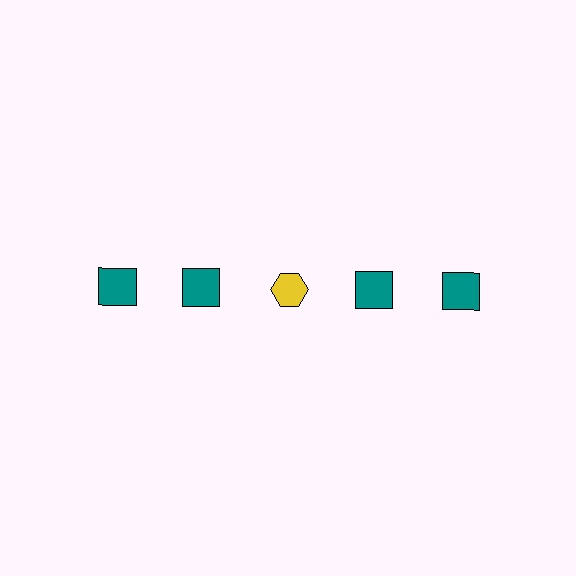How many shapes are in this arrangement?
There are 5 shapes arranged in a grid pattern.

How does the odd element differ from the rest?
It differs in both color (yellow instead of teal) and shape (hexagon instead of square).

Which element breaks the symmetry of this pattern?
The yellow hexagon in the top row, center column breaks the symmetry. All other shapes are teal squares.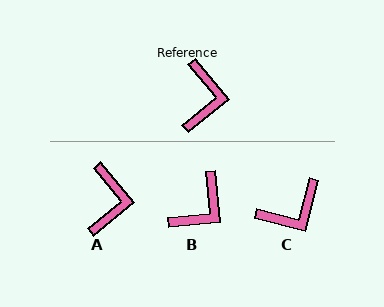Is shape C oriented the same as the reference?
No, it is off by about 54 degrees.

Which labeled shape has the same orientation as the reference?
A.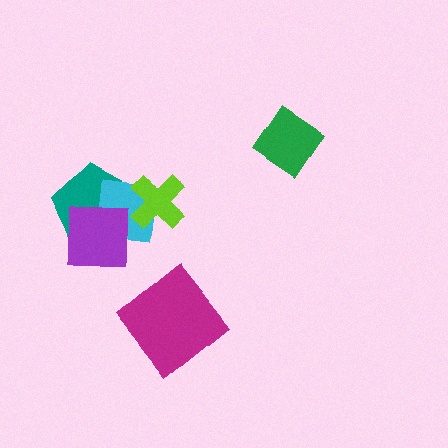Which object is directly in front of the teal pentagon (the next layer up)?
The cyan square is directly in front of the teal pentagon.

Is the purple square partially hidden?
No, no other shape covers it.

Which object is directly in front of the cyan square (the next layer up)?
The lime cross is directly in front of the cyan square.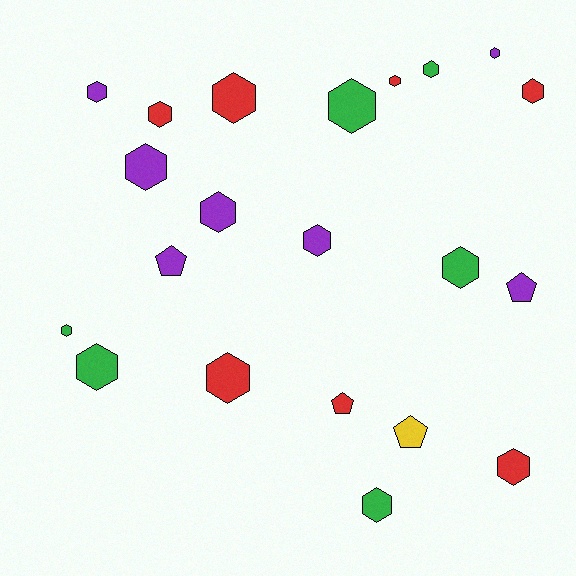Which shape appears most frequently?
Hexagon, with 17 objects.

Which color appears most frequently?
Purple, with 7 objects.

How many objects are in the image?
There are 21 objects.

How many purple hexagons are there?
There are 5 purple hexagons.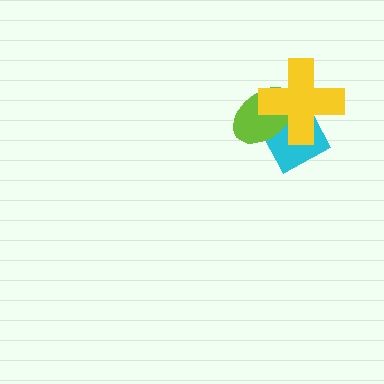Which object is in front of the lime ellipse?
The yellow cross is in front of the lime ellipse.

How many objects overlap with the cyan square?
2 objects overlap with the cyan square.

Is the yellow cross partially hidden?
No, no other shape covers it.